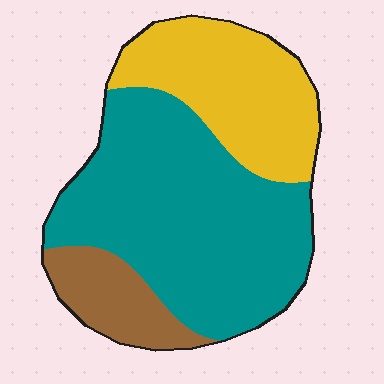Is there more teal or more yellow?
Teal.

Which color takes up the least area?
Brown, at roughly 15%.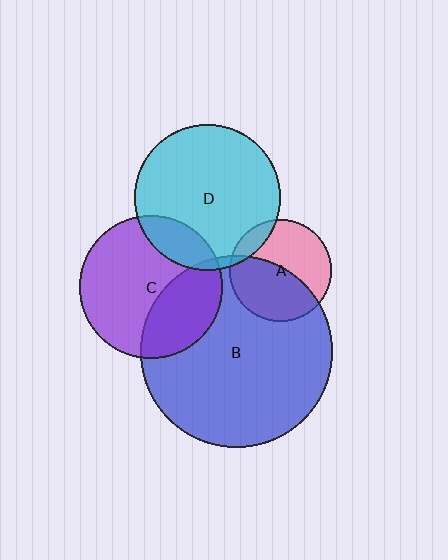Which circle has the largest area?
Circle B (blue).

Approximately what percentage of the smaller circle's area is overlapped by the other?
Approximately 50%.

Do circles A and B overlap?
Yes.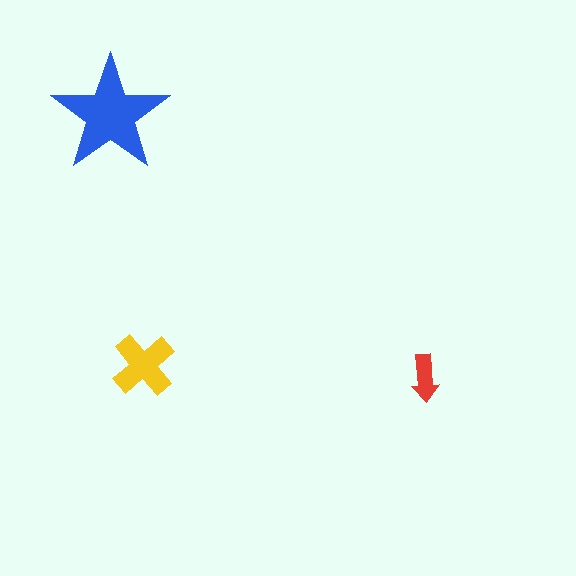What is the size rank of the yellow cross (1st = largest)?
2nd.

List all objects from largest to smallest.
The blue star, the yellow cross, the red arrow.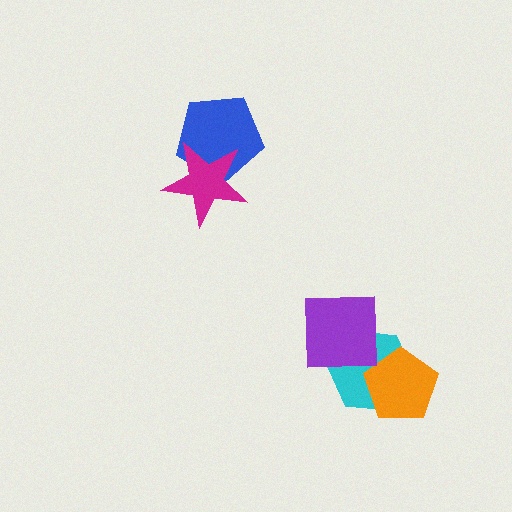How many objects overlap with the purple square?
1 object overlaps with the purple square.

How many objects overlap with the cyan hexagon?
2 objects overlap with the cyan hexagon.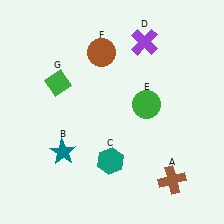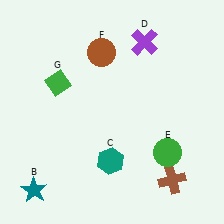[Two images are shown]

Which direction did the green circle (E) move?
The green circle (E) moved down.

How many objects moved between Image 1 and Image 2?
2 objects moved between the two images.